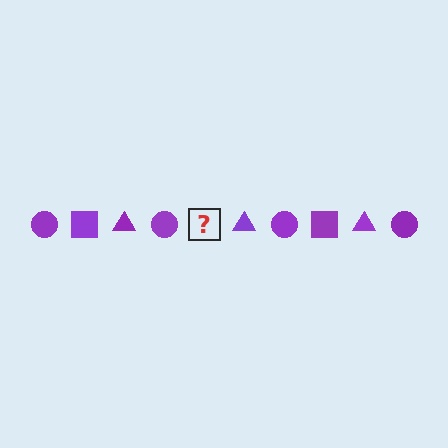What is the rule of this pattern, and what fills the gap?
The rule is that the pattern cycles through circle, square, triangle shapes in purple. The gap should be filled with a purple square.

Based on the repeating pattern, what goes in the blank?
The blank should be a purple square.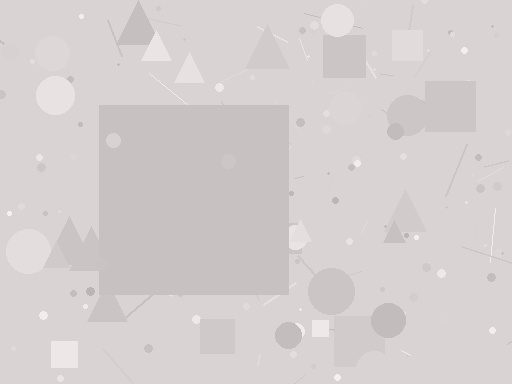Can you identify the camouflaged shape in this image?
The camouflaged shape is a square.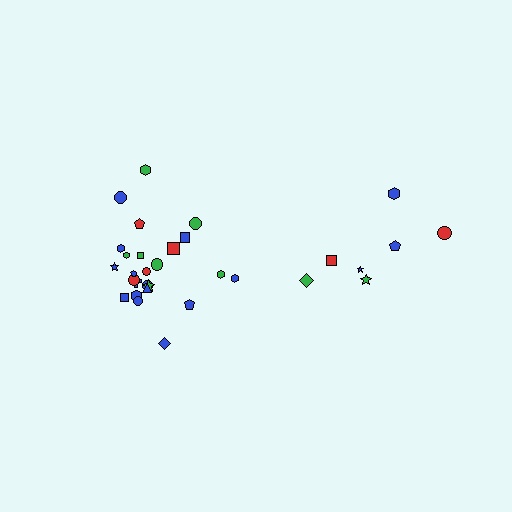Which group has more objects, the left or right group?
The left group.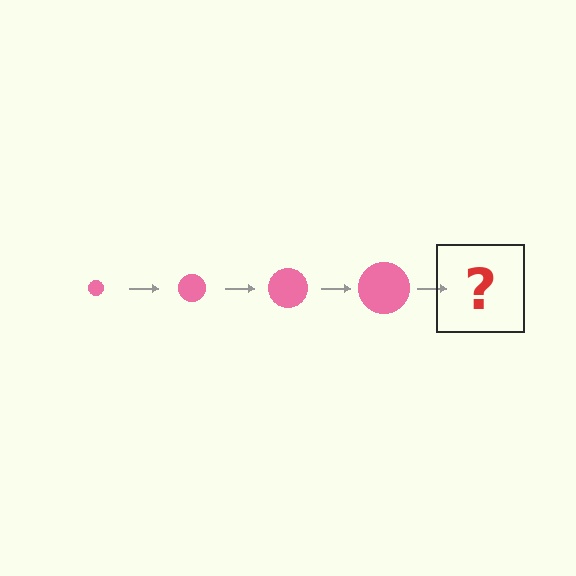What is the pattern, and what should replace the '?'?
The pattern is that the circle gets progressively larger each step. The '?' should be a pink circle, larger than the previous one.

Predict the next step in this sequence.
The next step is a pink circle, larger than the previous one.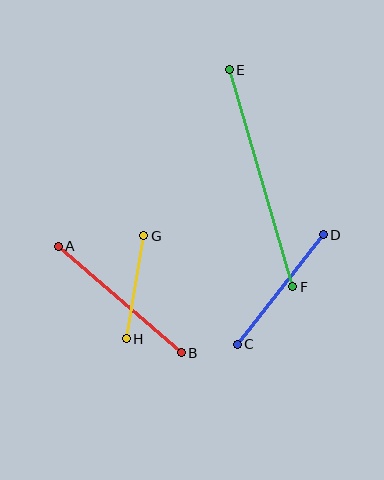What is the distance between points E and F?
The distance is approximately 226 pixels.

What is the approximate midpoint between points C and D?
The midpoint is at approximately (280, 289) pixels.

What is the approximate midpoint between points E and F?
The midpoint is at approximately (261, 178) pixels.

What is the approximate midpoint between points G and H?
The midpoint is at approximately (135, 287) pixels.